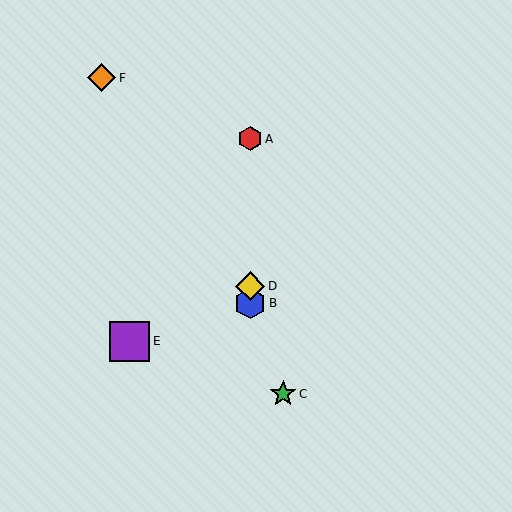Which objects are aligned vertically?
Objects A, B, D are aligned vertically.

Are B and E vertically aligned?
No, B is at x≈250 and E is at x≈130.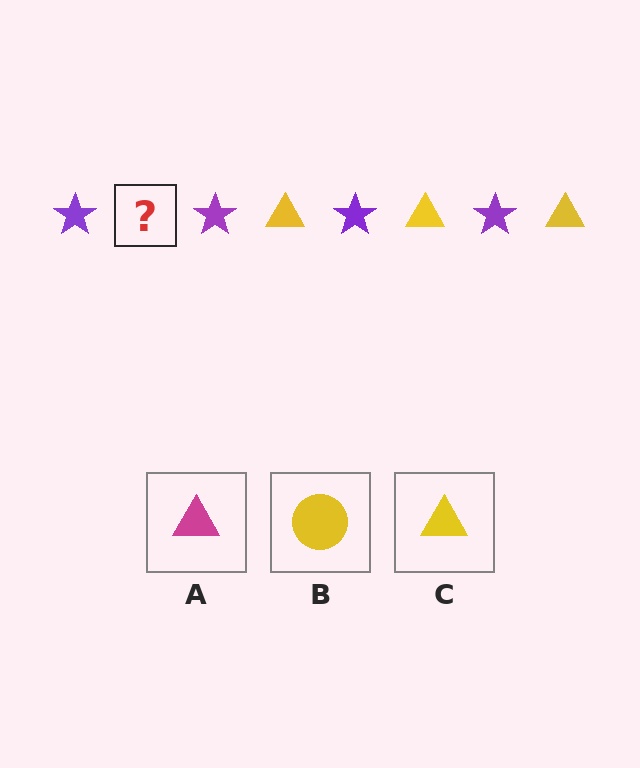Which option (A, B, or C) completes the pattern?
C.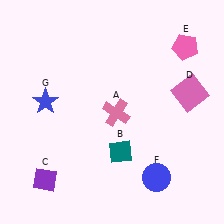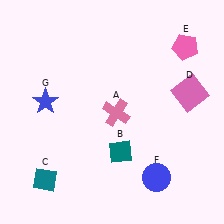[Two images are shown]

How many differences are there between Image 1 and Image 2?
There is 1 difference between the two images.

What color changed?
The diamond (C) changed from purple in Image 1 to teal in Image 2.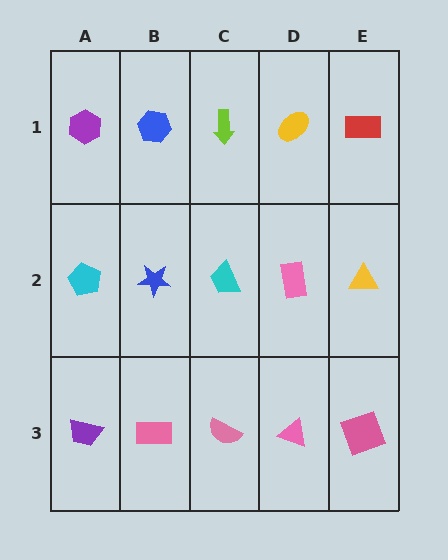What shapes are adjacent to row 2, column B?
A blue hexagon (row 1, column B), a pink rectangle (row 3, column B), a cyan pentagon (row 2, column A), a cyan trapezoid (row 2, column C).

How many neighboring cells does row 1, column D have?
3.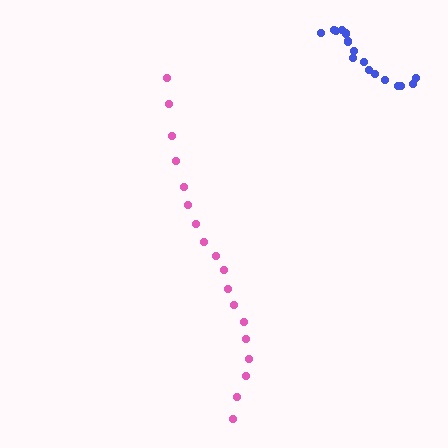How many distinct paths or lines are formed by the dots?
There are 2 distinct paths.